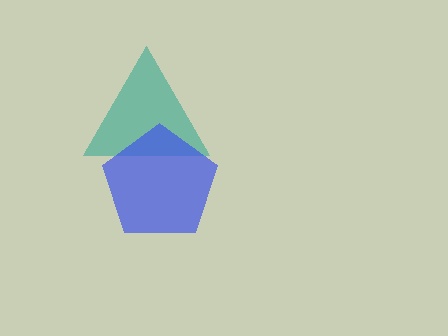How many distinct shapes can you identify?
There are 2 distinct shapes: a teal triangle, a blue pentagon.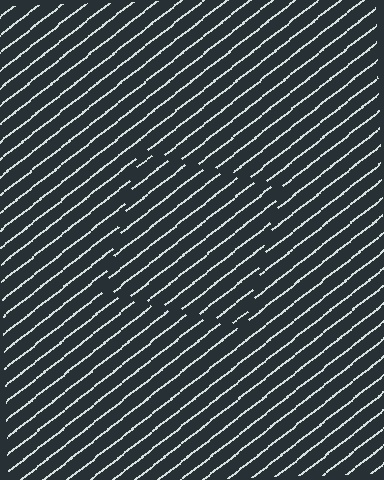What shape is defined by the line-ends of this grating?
An illusory square. The interior of the shape contains the same grating, shifted by half a period — the contour is defined by the phase discontinuity where line-ends from the inner and outer gratings abut.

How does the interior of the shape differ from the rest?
The interior of the shape contains the same grating, shifted by half a period — the contour is defined by the phase discontinuity where line-ends from the inner and outer gratings abut.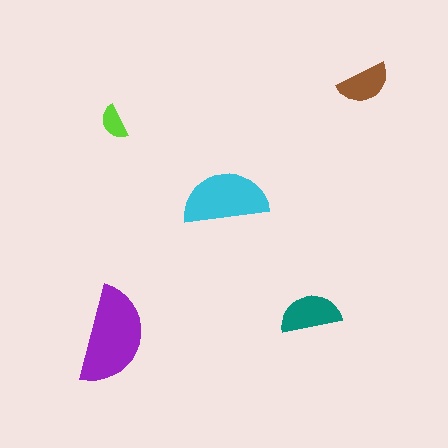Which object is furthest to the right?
The brown semicircle is rightmost.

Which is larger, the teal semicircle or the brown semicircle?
The teal one.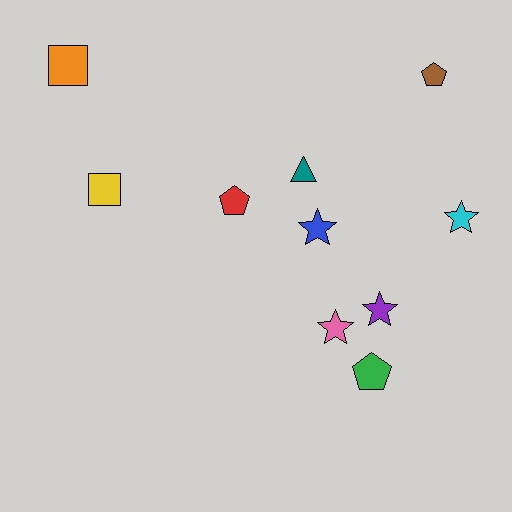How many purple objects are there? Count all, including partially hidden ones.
There is 1 purple object.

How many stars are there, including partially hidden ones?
There are 4 stars.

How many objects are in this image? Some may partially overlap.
There are 10 objects.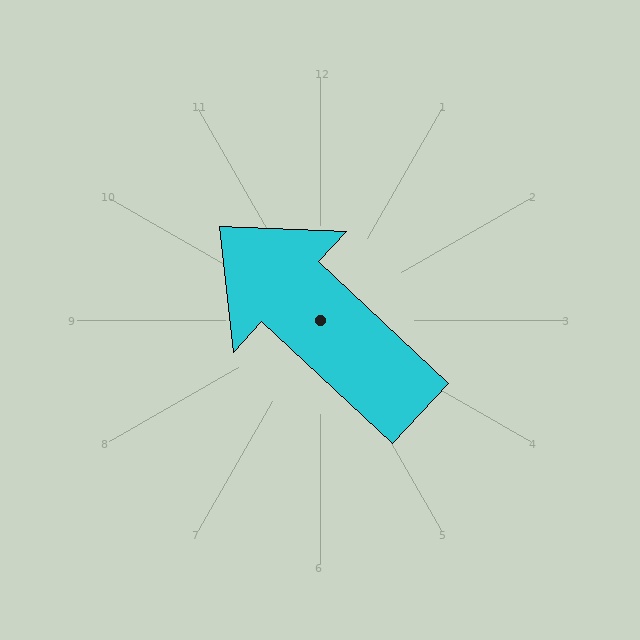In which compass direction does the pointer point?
Northwest.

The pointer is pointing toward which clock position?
Roughly 10 o'clock.